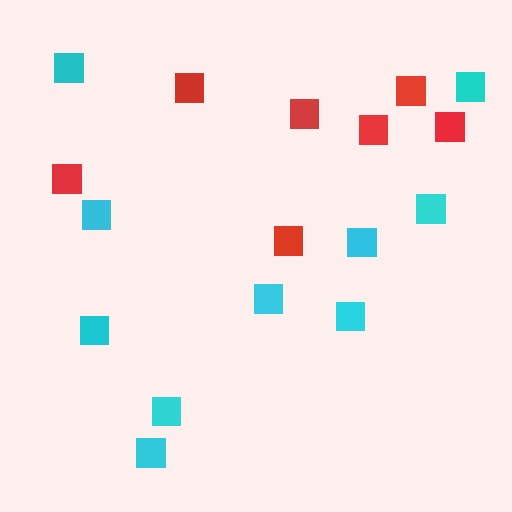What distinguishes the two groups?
There are 2 groups: one group of red squares (7) and one group of cyan squares (10).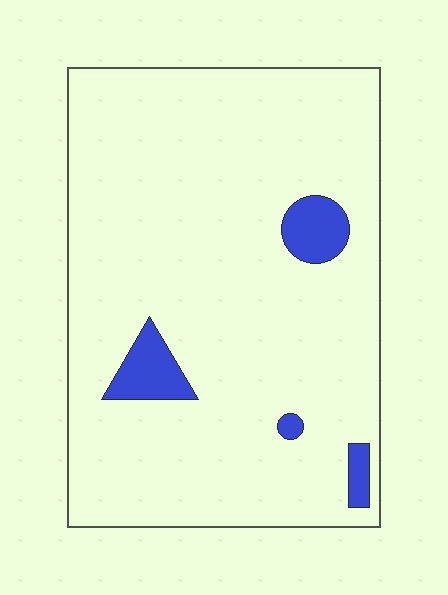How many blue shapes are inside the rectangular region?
4.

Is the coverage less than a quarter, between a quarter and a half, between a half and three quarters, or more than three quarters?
Less than a quarter.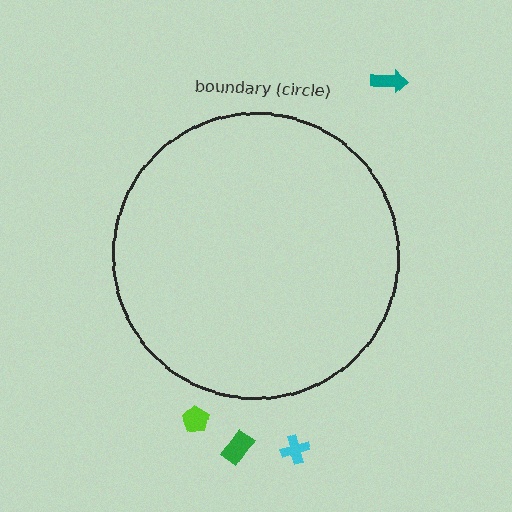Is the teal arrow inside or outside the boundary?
Outside.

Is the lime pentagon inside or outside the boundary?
Outside.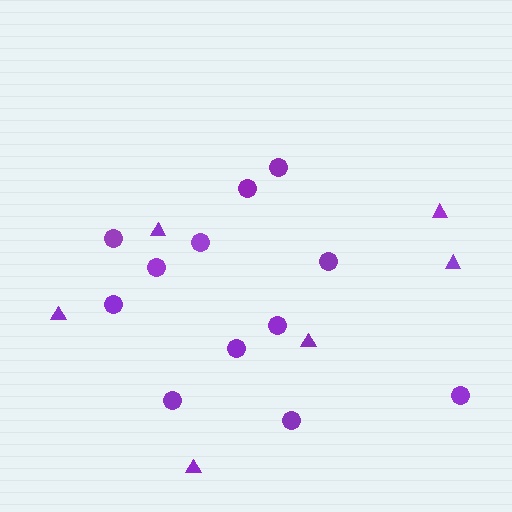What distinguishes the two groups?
There are 2 groups: one group of triangles (6) and one group of circles (12).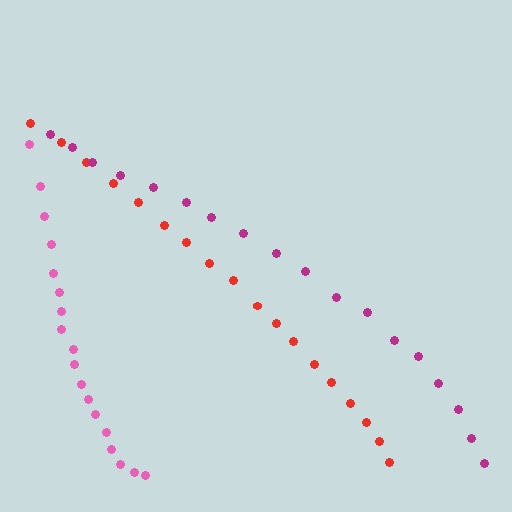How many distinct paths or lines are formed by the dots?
There are 3 distinct paths.